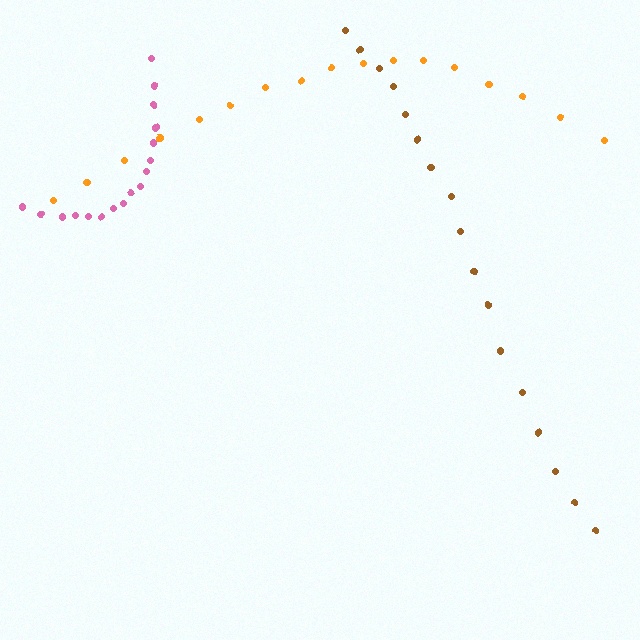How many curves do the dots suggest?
There are 3 distinct paths.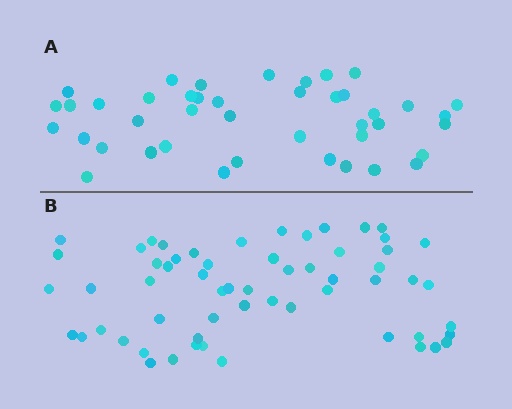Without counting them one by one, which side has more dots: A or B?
Region B (the bottom region) has more dots.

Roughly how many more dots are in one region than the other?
Region B has approximately 15 more dots than region A.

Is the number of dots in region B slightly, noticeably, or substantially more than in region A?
Region B has noticeably more, but not dramatically so. The ratio is roughly 1.4 to 1.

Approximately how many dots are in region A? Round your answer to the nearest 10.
About 40 dots. (The exact count is 42, which rounds to 40.)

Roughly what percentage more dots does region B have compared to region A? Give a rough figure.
About 40% more.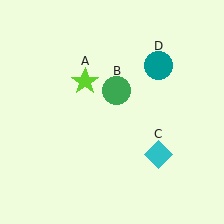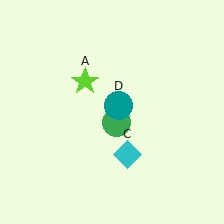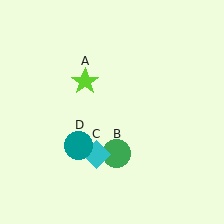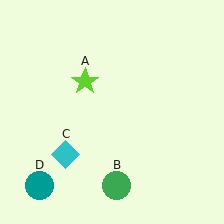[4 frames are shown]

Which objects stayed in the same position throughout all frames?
Lime star (object A) remained stationary.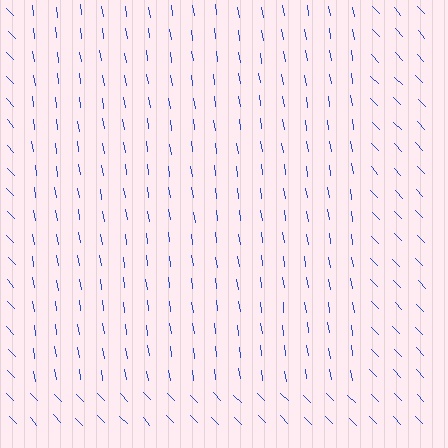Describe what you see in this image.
The image is filled with small blue line segments. A rectangle region in the image has lines oriented differently from the surrounding lines, creating a visible texture boundary.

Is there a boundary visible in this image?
Yes, there is a texture boundary formed by a change in line orientation.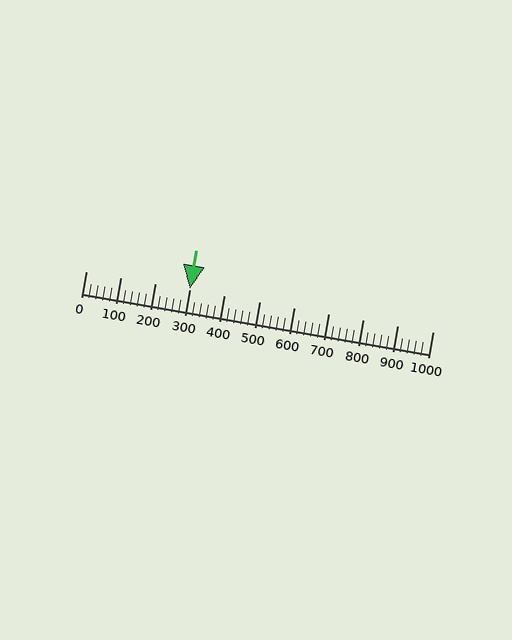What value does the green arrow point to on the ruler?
The green arrow points to approximately 300.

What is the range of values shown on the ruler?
The ruler shows values from 0 to 1000.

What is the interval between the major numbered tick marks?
The major tick marks are spaced 100 units apart.